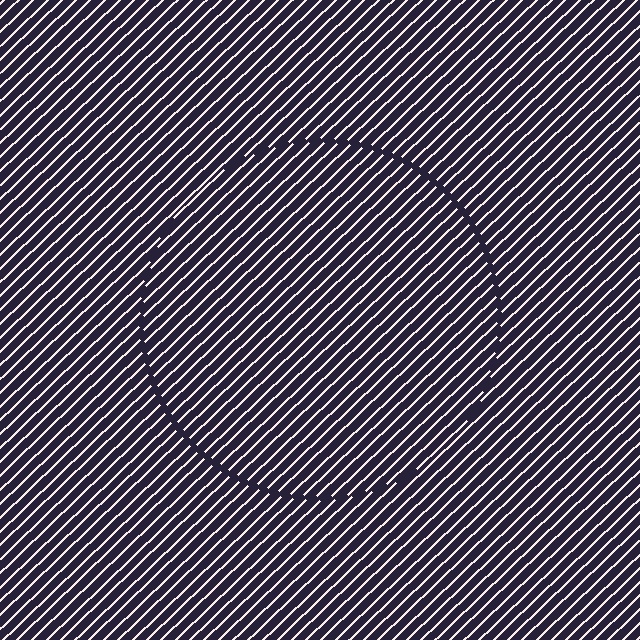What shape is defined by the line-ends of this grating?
An illusory circle. The interior of the shape contains the same grating, shifted by half a period — the contour is defined by the phase discontinuity where line-ends from the inner and outer gratings abut.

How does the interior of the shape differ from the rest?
The interior of the shape contains the same grating, shifted by half a period — the contour is defined by the phase discontinuity where line-ends from the inner and outer gratings abut.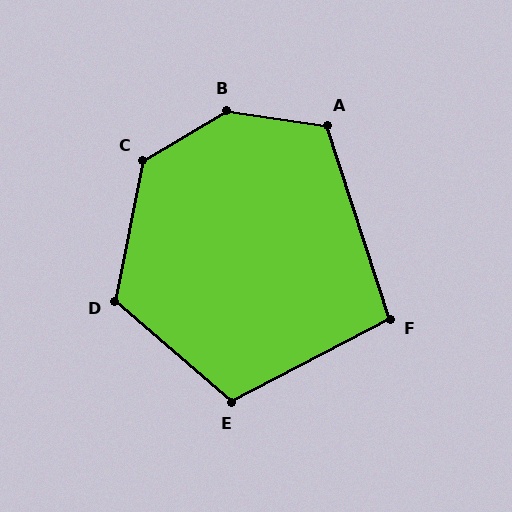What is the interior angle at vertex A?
Approximately 117 degrees (obtuse).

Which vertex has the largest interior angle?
B, at approximately 141 degrees.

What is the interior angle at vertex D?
Approximately 120 degrees (obtuse).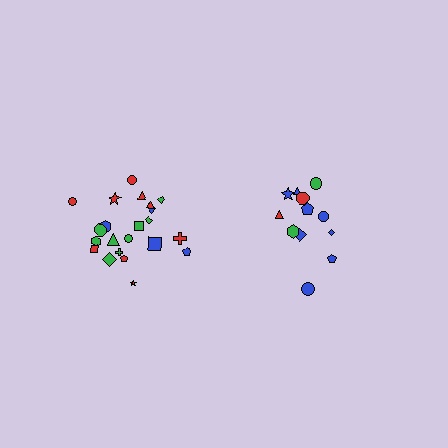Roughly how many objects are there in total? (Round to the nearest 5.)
Roughly 35 objects in total.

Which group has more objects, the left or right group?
The left group.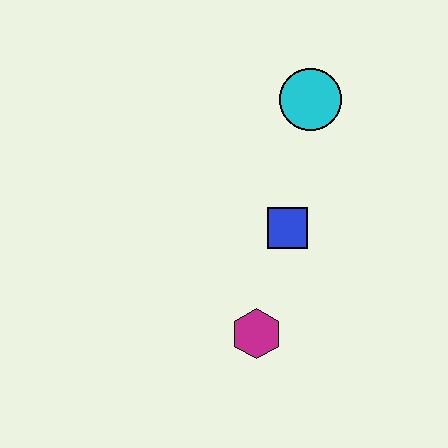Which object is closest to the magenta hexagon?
The blue square is closest to the magenta hexagon.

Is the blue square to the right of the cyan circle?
No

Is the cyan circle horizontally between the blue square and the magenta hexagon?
No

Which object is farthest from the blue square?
The cyan circle is farthest from the blue square.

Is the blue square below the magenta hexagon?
No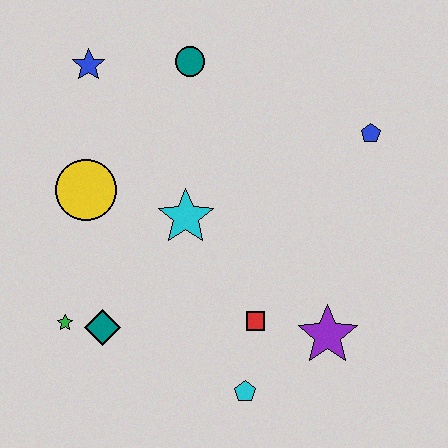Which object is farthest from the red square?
The blue star is farthest from the red square.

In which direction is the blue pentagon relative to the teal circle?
The blue pentagon is to the right of the teal circle.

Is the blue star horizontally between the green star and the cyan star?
Yes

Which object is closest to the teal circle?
The blue star is closest to the teal circle.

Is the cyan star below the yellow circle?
Yes